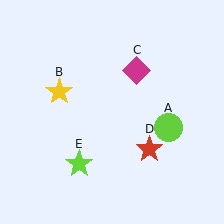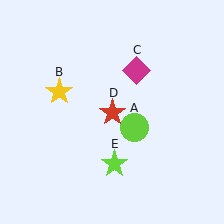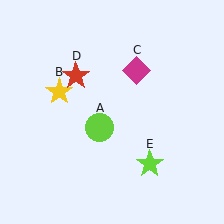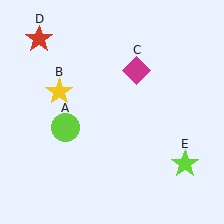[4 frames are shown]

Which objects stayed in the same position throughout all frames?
Yellow star (object B) and magenta diamond (object C) remained stationary.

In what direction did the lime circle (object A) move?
The lime circle (object A) moved left.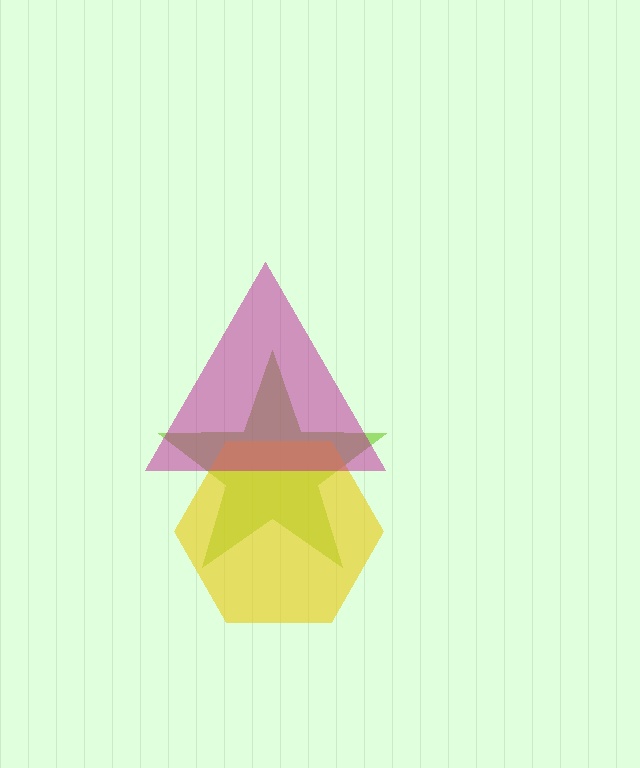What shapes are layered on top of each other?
The layered shapes are: a lime star, a yellow hexagon, a magenta triangle.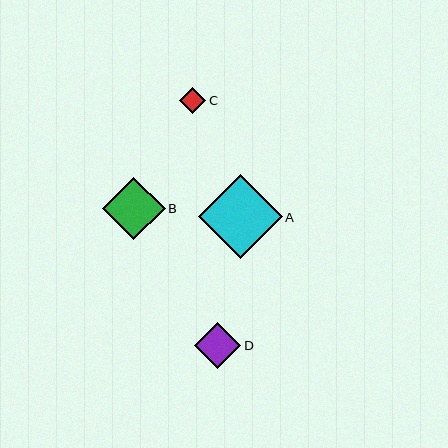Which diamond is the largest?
Diamond A is the largest with a size of approximately 84 pixels.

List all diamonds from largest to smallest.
From largest to smallest: A, B, D, C.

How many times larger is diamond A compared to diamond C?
Diamond A is approximately 3.3 times the size of diamond C.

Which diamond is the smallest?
Diamond C is the smallest with a size of approximately 26 pixels.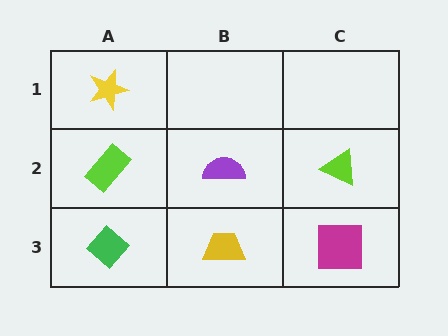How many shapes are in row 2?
3 shapes.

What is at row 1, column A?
A yellow star.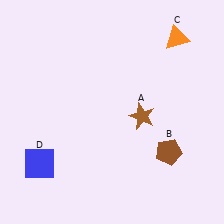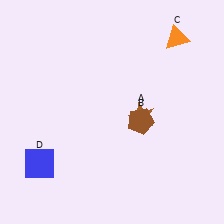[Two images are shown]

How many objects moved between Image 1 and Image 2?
1 object moved between the two images.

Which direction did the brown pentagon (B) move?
The brown pentagon (B) moved up.